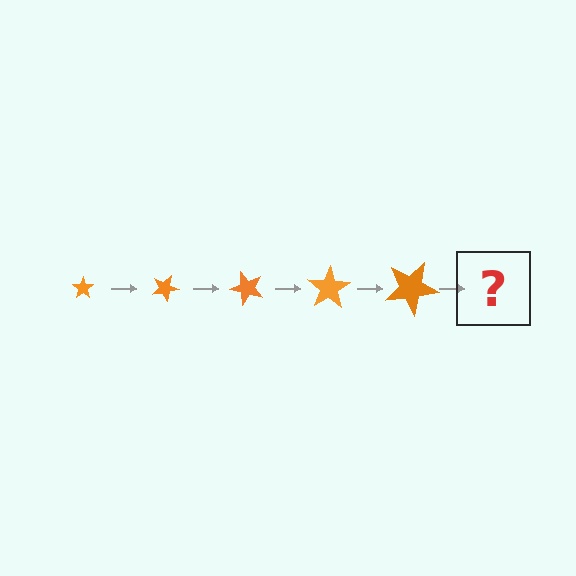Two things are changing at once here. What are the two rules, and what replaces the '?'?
The two rules are that the star grows larger each step and it rotates 25 degrees each step. The '?' should be a star, larger than the previous one and rotated 125 degrees from the start.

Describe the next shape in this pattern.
It should be a star, larger than the previous one and rotated 125 degrees from the start.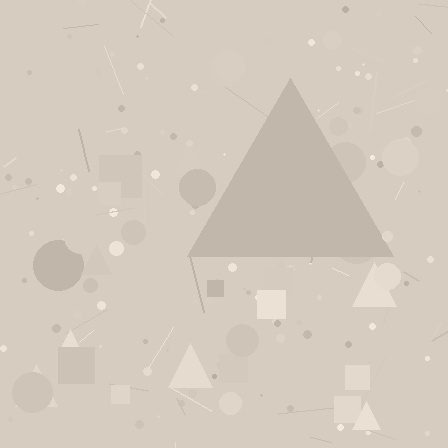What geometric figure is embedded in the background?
A triangle is embedded in the background.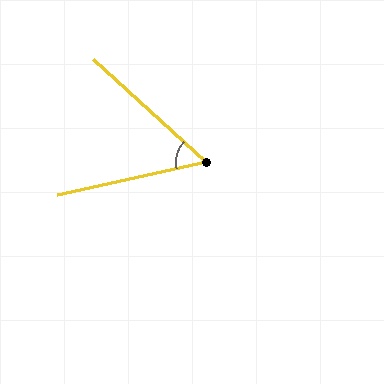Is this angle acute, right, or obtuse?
It is acute.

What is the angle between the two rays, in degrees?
Approximately 55 degrees.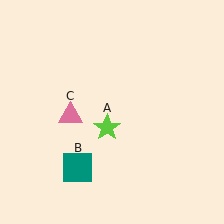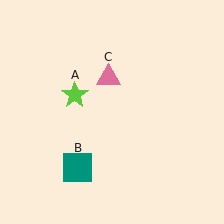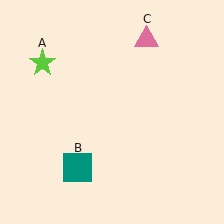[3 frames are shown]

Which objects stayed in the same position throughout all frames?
Teal square (object B) remained stationary.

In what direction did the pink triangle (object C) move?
The pink triangle (object C) moved up and to the right.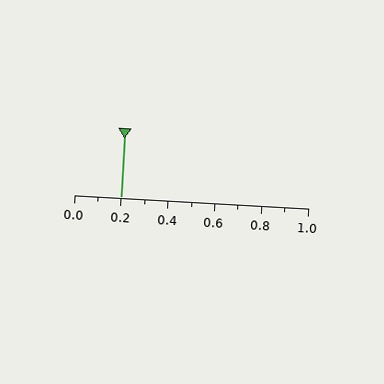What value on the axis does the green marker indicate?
The marker indicates approximately 0.2.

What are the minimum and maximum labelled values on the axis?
The axis runs from 0.0 to 1.0.